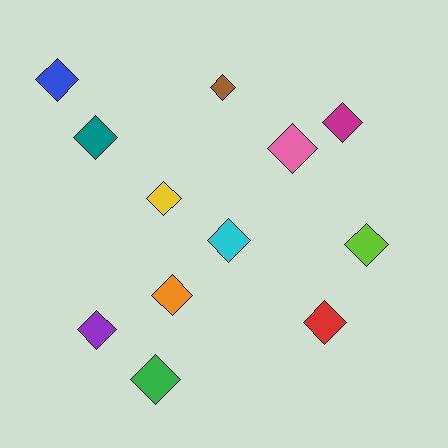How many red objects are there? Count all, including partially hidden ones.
There is 1 red object.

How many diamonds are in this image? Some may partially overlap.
There are 12 diamonds.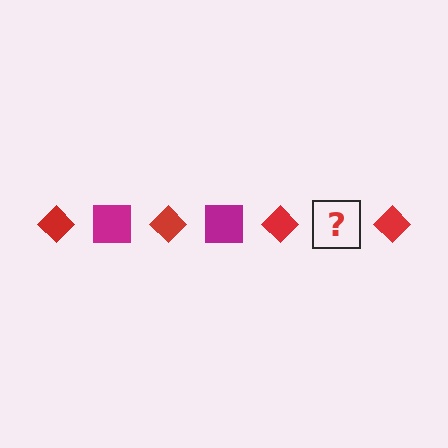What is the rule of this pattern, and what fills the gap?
The rule is that the pattern alternates between red diamond and magenta square. The gap should be filled with a magenta square.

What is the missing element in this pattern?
The missing element is a magenta square.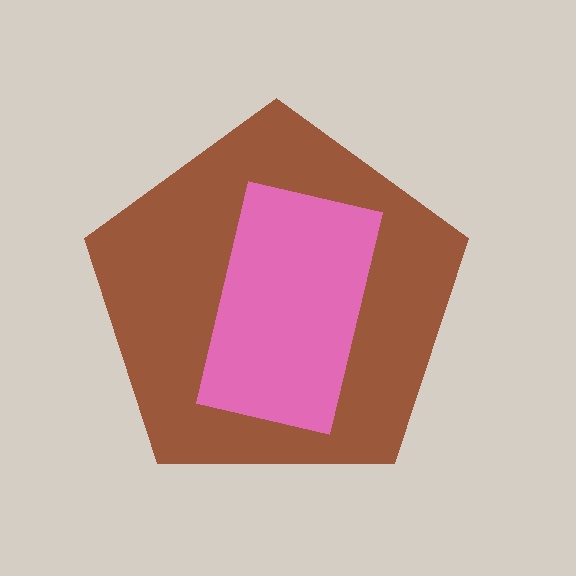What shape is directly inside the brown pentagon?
The pink rectangle.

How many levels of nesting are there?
2.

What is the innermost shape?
The pink rectangle.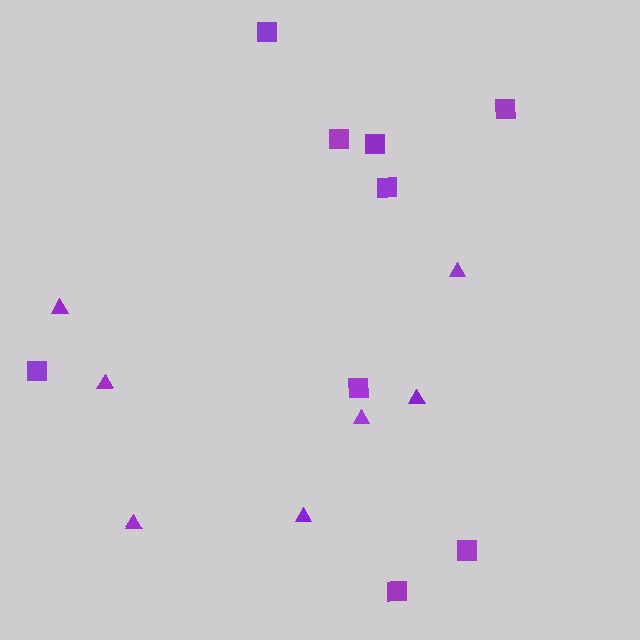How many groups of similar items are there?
There are 2 groups: one group of squares (9) and one group of triangles (7).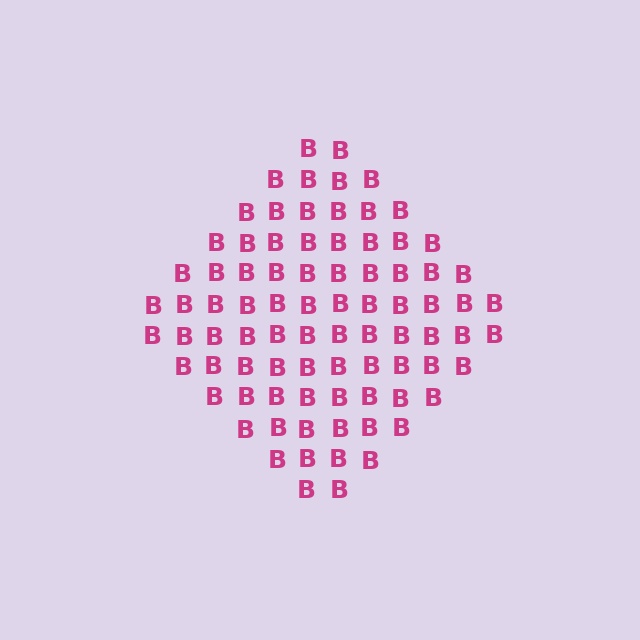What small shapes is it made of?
It is made of small letter B's.